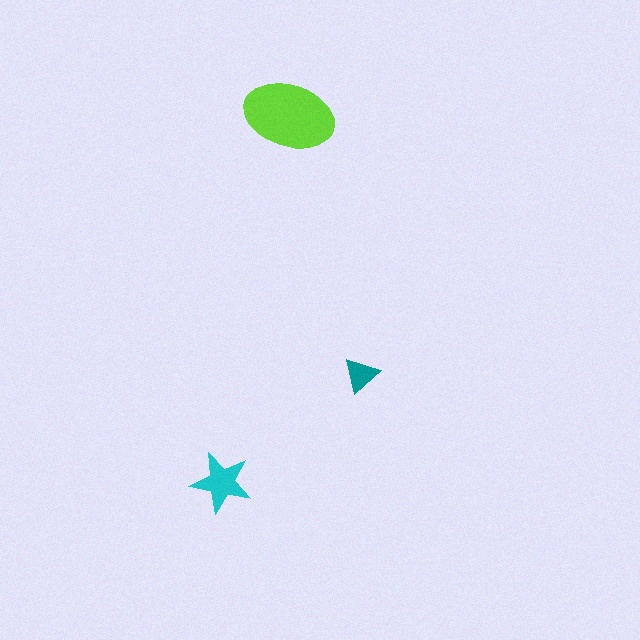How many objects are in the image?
There are 3 objects in the image.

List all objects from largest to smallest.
The lime ellipse, the cyan star, the teal triangle.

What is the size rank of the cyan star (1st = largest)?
2nd.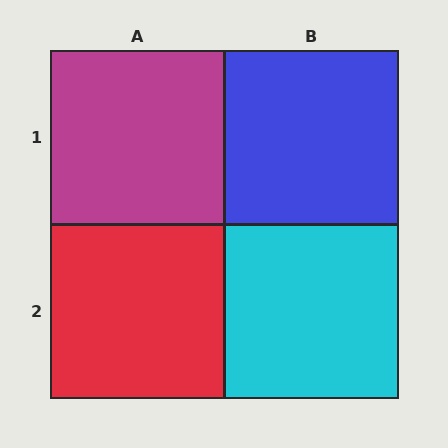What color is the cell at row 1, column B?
Blue.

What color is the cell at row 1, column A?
Magenta.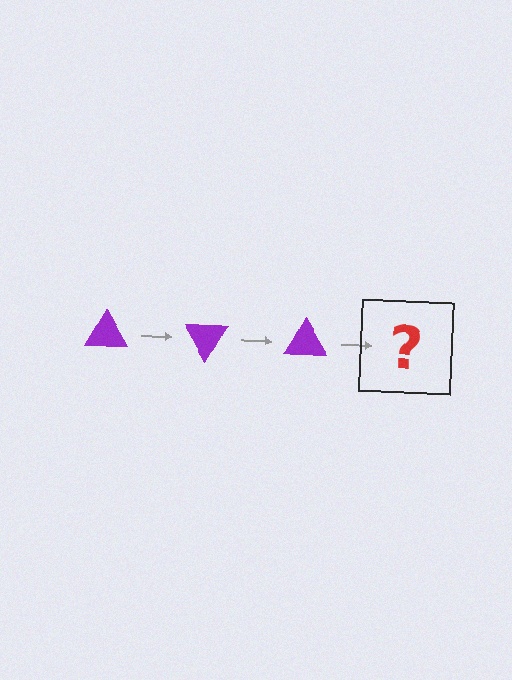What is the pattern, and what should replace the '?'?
The pattern is that the triangle rotates 60 degrees each step. The '?' should be a purple triangle rotated 180 degrees.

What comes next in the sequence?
The next element should be a purple triangle rotated 180 degrees.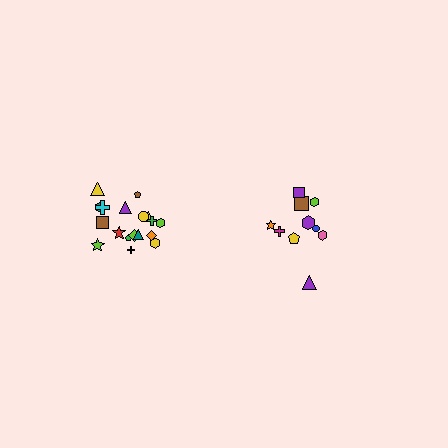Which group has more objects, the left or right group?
The left group.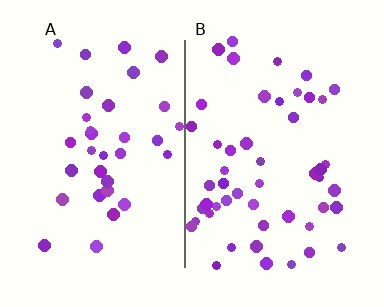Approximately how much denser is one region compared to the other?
Approximately 1.5× — region B over region A.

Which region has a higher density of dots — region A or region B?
B (the right).